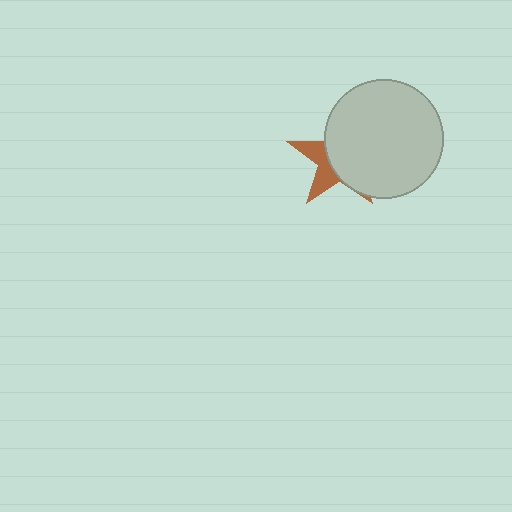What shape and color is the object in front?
The object in front is a light gray circle.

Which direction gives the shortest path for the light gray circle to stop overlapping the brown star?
Moving right gives the shortest separation.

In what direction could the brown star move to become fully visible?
The brown star could move left. That would shift it out from behind the light gray circle entirely.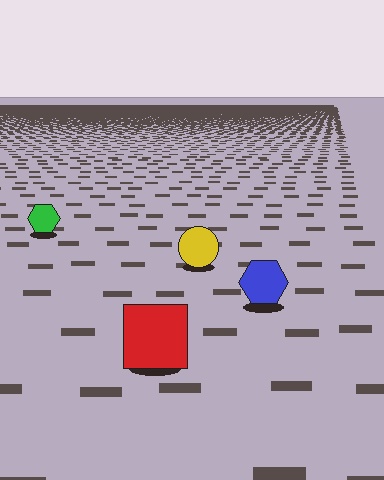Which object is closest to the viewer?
The red square is closest. The texture marks near it are larger and more spread out.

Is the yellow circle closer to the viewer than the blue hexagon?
No. The blue hexagon is closer — you can tell from the texture gradient: the ground texture is coarser near it.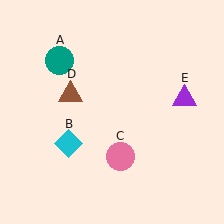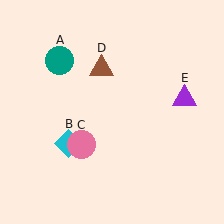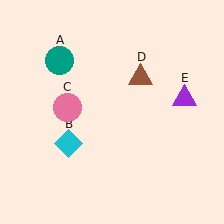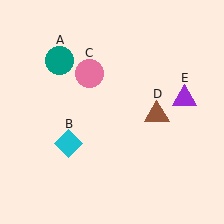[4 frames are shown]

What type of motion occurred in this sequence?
The pink circle (object C), brown triangle (object D) rotated clockwise around the center of the scene.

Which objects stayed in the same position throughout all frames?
Teal circle (object A) and cyan diamond (object B) and purple triangle (object E) remained stationary.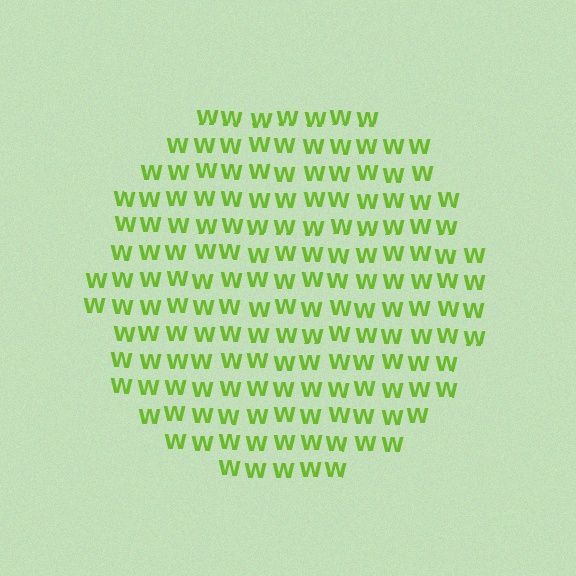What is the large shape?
The large shape is a circle.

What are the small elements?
The small elements are letter W's.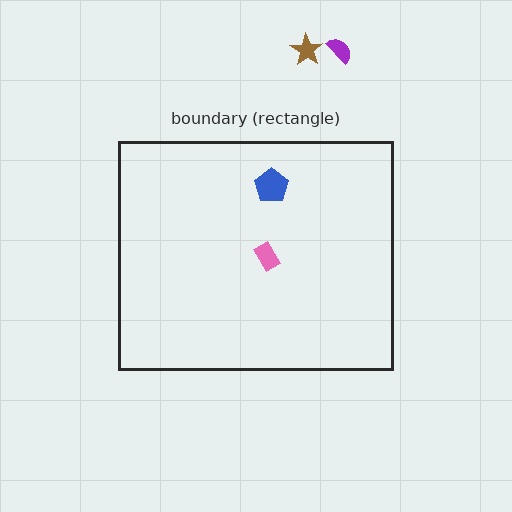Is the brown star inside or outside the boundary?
Outside.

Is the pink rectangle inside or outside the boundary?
Inside.